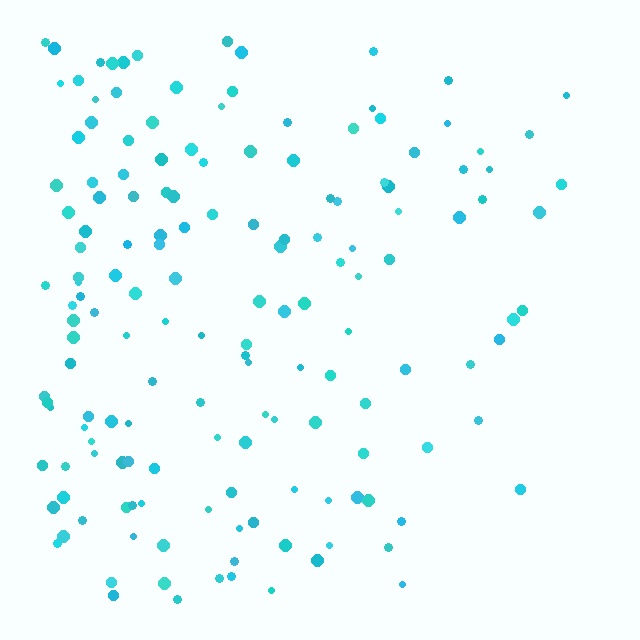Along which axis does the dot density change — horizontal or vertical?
Horizontal.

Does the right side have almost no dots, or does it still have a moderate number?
Still a moderate number, just noticeably fewer than the left.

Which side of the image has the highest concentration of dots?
The left.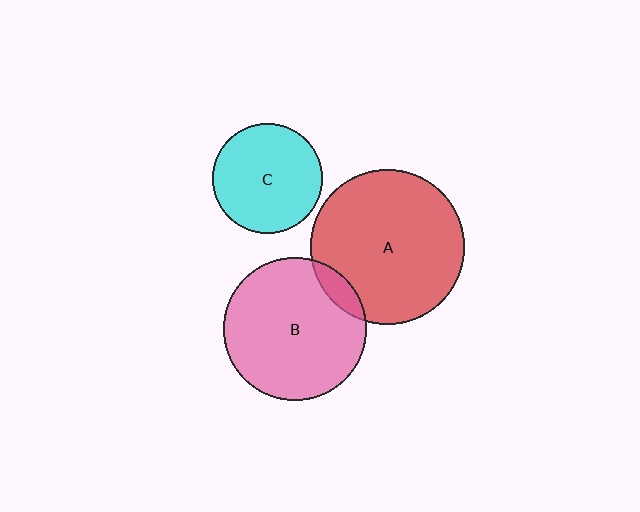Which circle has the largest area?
Circle A (red).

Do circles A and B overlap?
Yes.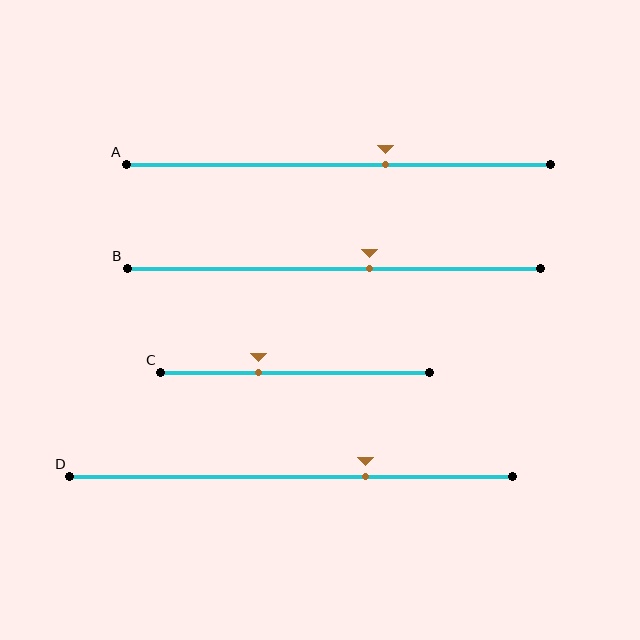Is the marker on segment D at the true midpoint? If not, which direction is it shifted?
No, the marker on segment D is shifted to the right by about 17% of the segment length.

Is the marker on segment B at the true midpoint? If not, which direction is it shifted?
No, the marker on segment B is shifted to the right by about 9% of the segment length.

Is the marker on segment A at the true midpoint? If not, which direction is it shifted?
No, the marker on segment A is shifted to the right by about 11% of the segment length.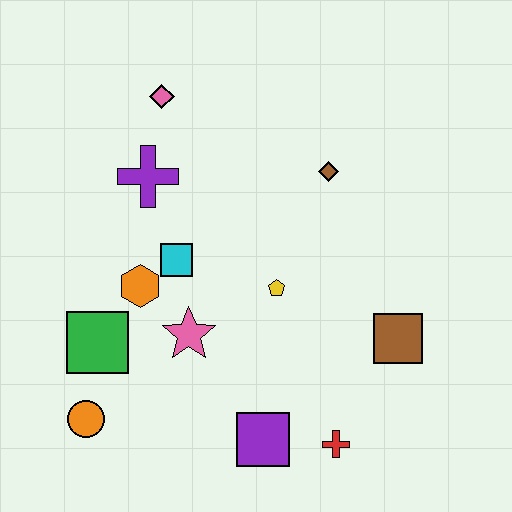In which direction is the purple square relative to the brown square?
The purple square is to the left of the brown square.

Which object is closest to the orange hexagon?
The cyan square is closest to the orange hexagon.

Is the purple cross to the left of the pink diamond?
Yes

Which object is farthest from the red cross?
The pink diamond is farthest from the red cross.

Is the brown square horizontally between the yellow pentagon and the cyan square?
No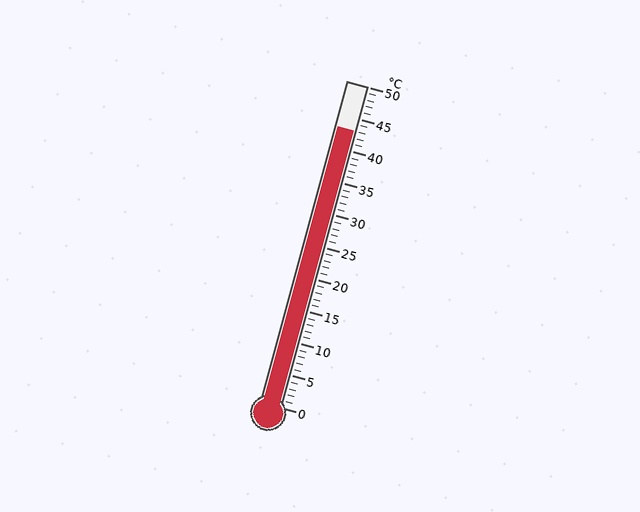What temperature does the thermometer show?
The thermometer shows approximately 43°C.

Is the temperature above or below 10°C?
The temperature is above 10°C.